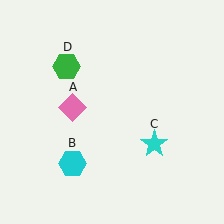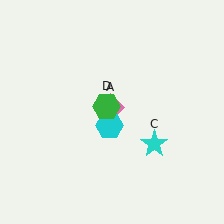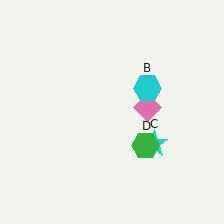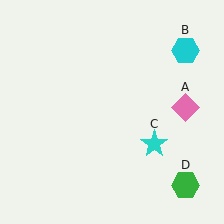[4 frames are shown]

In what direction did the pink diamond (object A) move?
The pink diamond (object A) moved right.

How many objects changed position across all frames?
3 objects changed position: pink diamond (object A), cyan hexagon (object B), green hexagon (object D).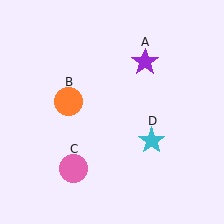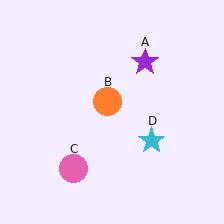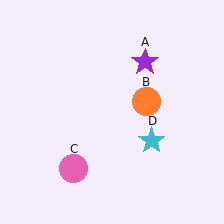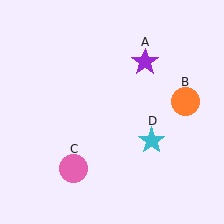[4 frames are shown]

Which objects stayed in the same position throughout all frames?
Purple star (object A) and pink circle (object C) and cyan star (object D) remained stationary.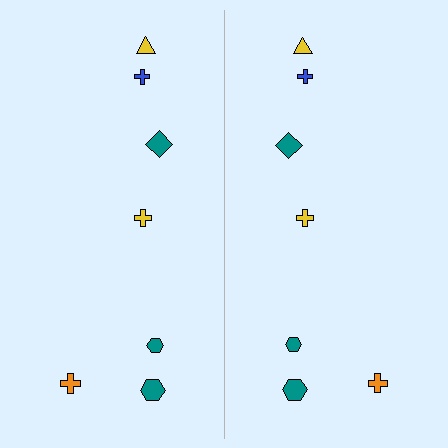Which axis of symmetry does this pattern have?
The pattern has a vertical axis of symmetry running through the center of the image.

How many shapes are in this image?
There are 14 shapes in this image.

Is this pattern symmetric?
Yes, this pattern has bilateral (reflection) symmetry.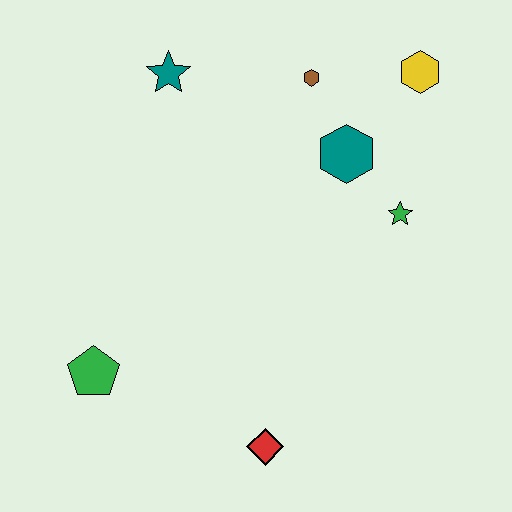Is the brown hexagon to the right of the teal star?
Yes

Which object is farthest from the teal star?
The red diamond is farthest from the teal star.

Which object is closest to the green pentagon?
The red diamond is closest to the green pentagon.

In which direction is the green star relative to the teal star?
The green star is to the right of the teal star.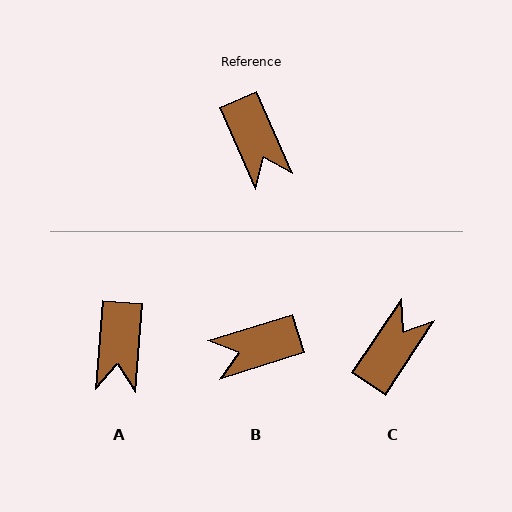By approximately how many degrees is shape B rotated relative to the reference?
Approximately 96 degrees clockwise.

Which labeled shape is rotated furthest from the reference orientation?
C, about 123 degrees away.